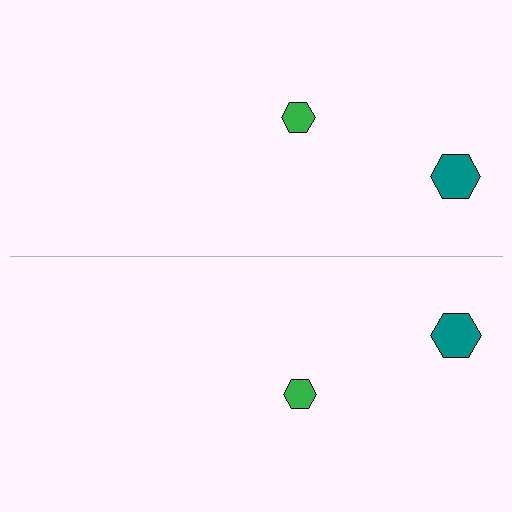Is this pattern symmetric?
Yes, this pattern has bilateral (reflection) symmetry.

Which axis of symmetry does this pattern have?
The pattern has a horizontal axis of symmetry running through the center of the image.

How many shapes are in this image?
There are 4 shapes in this image.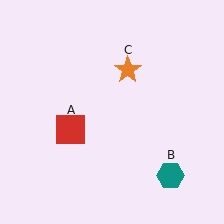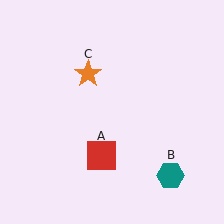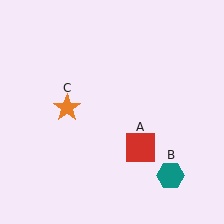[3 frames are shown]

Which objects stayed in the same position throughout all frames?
Teal hexagon (object B) remained stationary.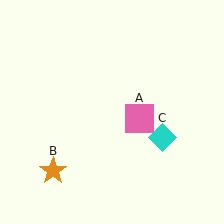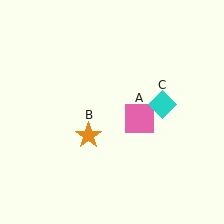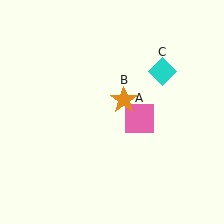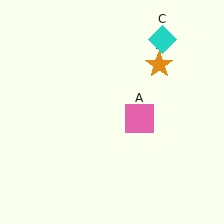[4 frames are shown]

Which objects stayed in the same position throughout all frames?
Pink square (object A) remained stationary.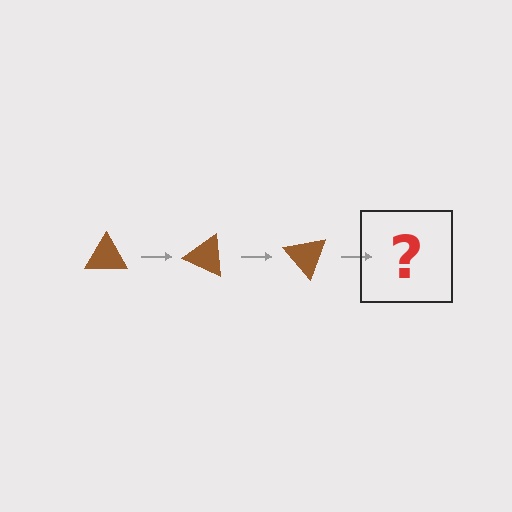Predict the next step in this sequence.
The next step is a brown triangle rotated 75 degrees.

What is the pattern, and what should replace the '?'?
The pattern is that the triangle rotates 25 degrees each step. The '?' should be a brown triangle rotated 75 degrees.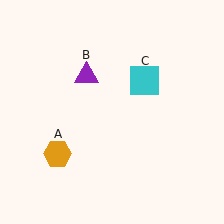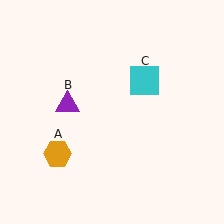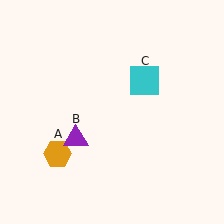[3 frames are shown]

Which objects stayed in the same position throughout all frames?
Orange hexagon (object A) and cyan square (object C) remained stationary.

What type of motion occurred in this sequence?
The purple triangle (object B) rotated counterclockwise around the center of the scene.